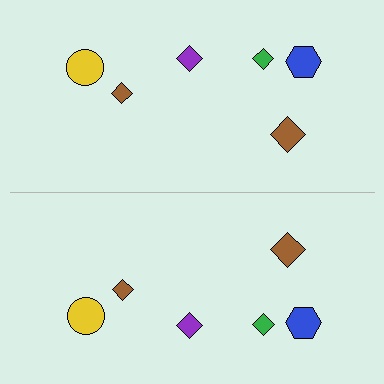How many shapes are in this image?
There are 12 shapes in this image.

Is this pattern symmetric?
Yes, this pattern has bilateral (reflection) symmetry.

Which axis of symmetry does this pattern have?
The pattern has a horizontal axis of symmetry running through the center of the image.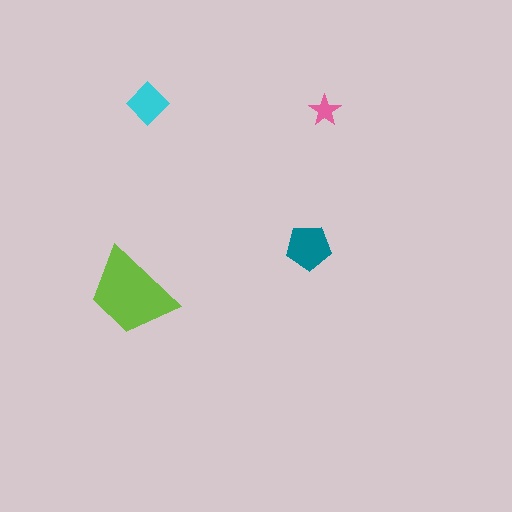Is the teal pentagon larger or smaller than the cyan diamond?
Larger.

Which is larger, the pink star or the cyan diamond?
The cyan diamond.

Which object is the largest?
The lime trapezoid.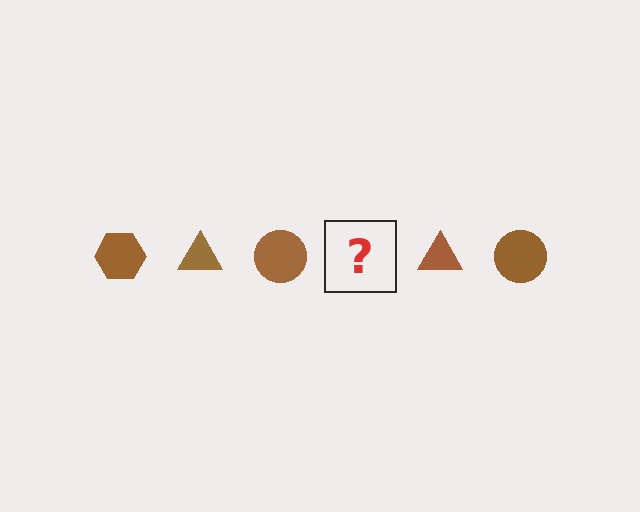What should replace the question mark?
The question mark should be replaced with a brown hexagon.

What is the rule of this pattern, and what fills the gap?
The rule is that the pattern cycles through hexagon, triangle, circle shapes in brown. The gap should be filled with a brown hexagon.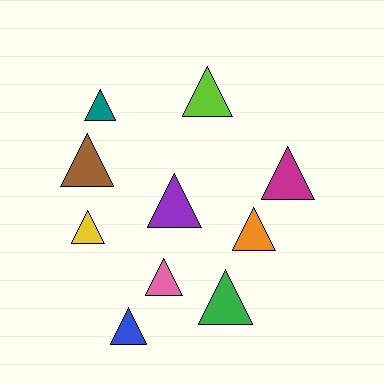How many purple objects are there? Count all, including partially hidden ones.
There is 1 purple object.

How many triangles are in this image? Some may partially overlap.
There are 10 triangles.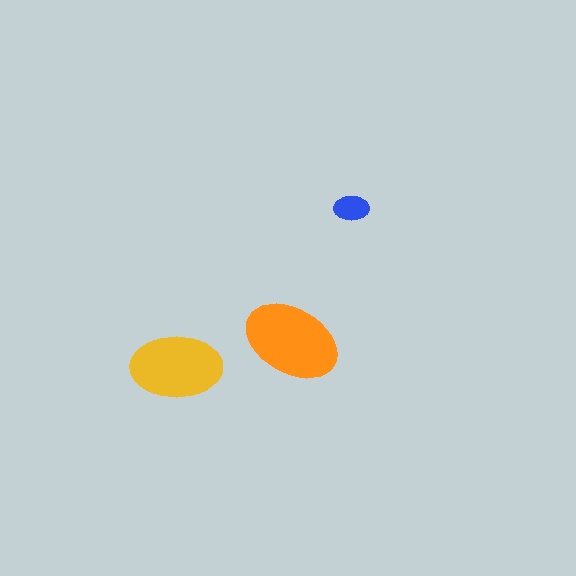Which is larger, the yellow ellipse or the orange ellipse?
The orange one.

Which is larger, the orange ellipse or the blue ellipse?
The orange one.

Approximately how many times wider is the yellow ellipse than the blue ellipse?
About 2.5 times wider.